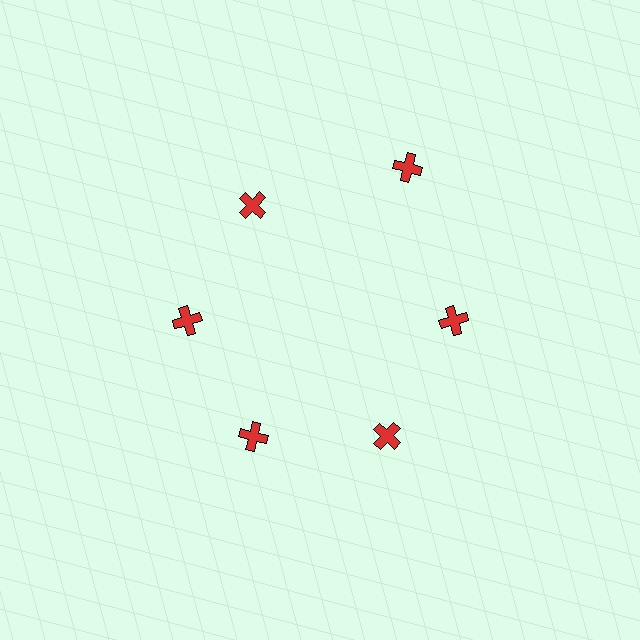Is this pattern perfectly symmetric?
No. The 6 red crosses are arranged in a ring, but one element near the 1 o'clock position is pushed outward from the center, breaking the 6-fold rotational symmetry.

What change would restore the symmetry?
The symmetry would be restored by moving it inward, back onto the ring so that all 6 crosses sit at equal angles and equal distance from the center.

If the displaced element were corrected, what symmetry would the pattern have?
It would have 6-fold rotational symmetry — the pattern would map onto itself every 60 degrees.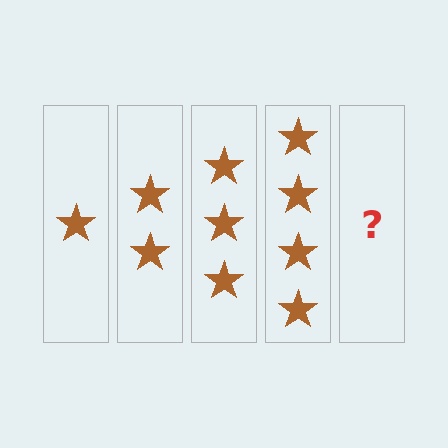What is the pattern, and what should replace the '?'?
The pattern is that each step adds one more star. The '?' should be 5 stars.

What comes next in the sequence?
The next element should be 5 stars.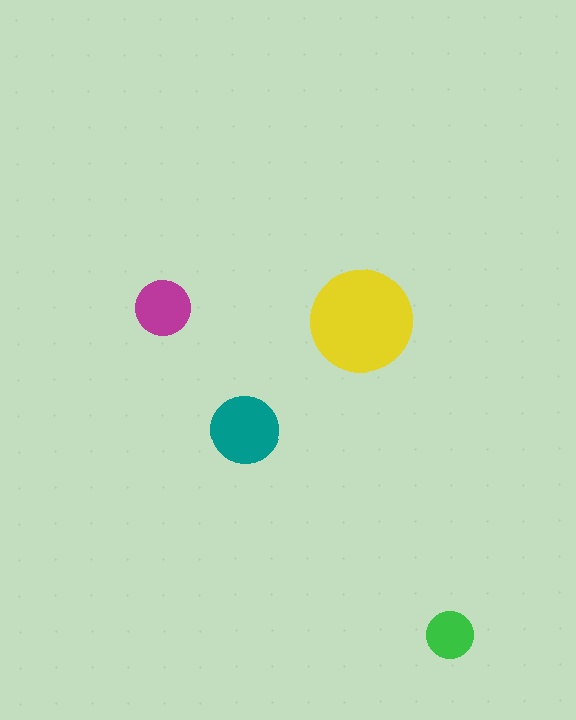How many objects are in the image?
There are 4 objects in the image.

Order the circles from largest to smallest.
the yellow one, the teal one, the magenta one, the green one.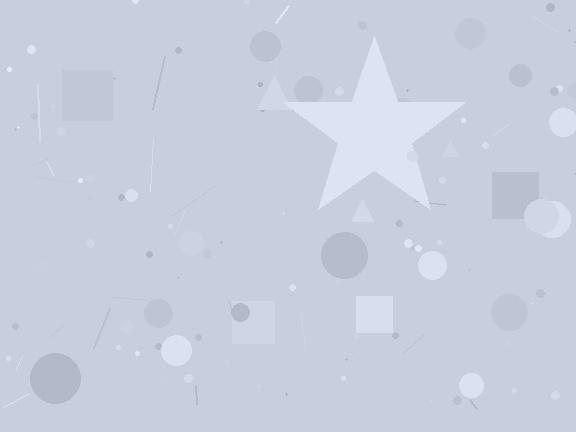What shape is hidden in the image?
A star is hidden in the image.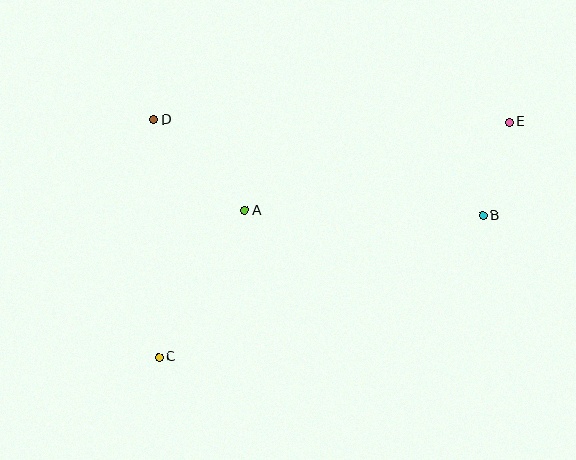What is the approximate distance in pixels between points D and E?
The distance between D and E is approximately 356 pixels.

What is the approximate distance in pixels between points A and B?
The distance between A and B is approximately 238 pixels.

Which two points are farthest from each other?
Points C and E are farthest from each other.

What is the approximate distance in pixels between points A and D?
The distance between A and D is approximately 128 pixels.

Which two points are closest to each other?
Points B and E are closest to each other.